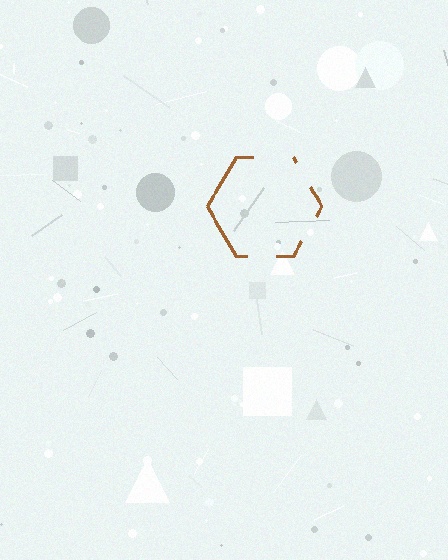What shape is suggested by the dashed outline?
The dashed outline suggests a hexagon.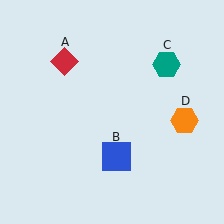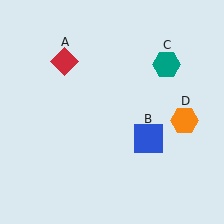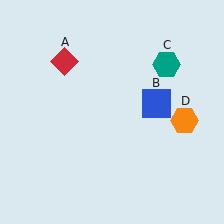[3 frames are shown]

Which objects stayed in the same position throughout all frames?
Red diamond (object A) and teal hexagon (object C) and orange hexagon (object D) remained stationary.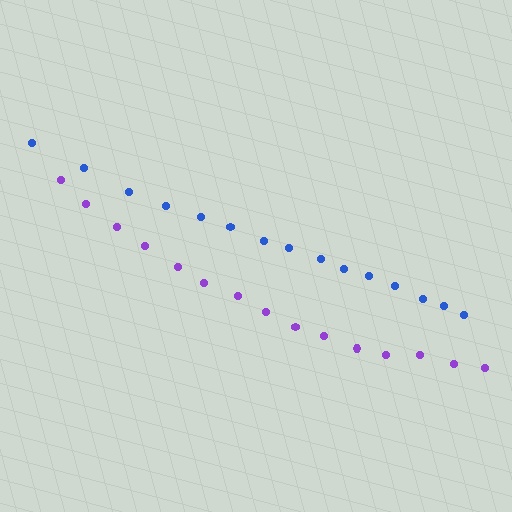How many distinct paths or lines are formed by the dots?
There are 2 distinct paths.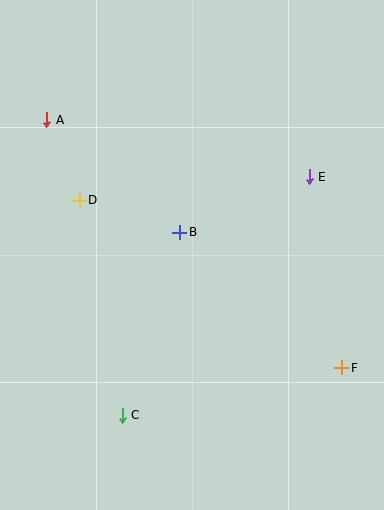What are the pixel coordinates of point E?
Point E is at (309, 177).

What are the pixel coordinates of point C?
Point C is at (122, 415).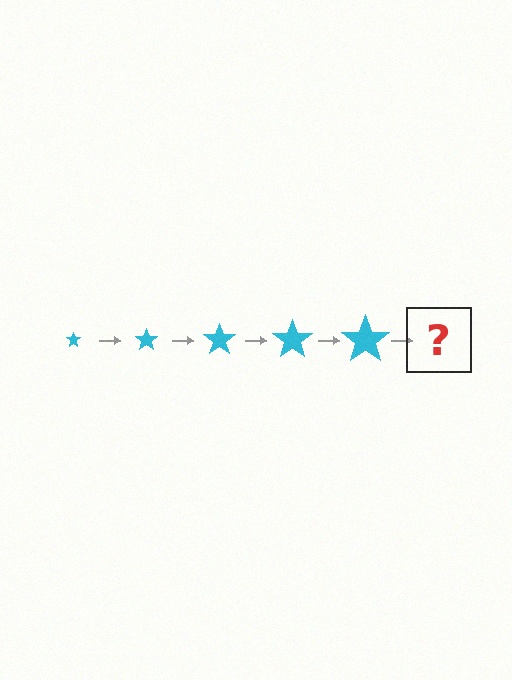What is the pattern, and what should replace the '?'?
The pattern is that the star gets progressively larger each step. The '?' should be a cyan star, larger than the previous one.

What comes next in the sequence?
The next element should be a cyan star, larger than the previous one.